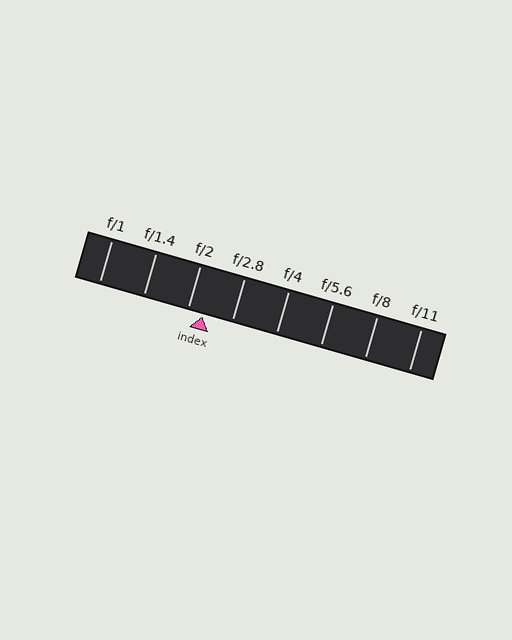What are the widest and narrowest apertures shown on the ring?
The widest aperture shown is f/1 and the narrowest is f/11.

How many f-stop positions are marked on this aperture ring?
There are 8 f-stop positions marked.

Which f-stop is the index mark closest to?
The index mark is closest to f/2.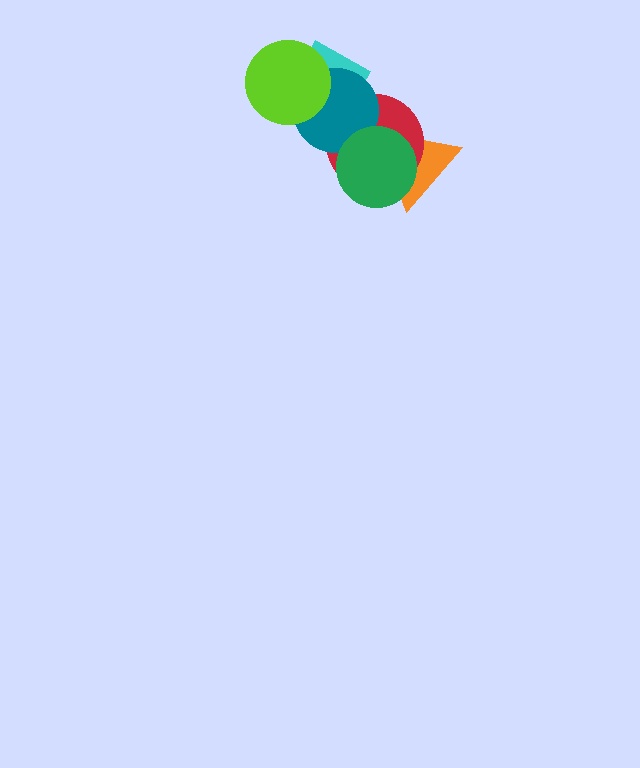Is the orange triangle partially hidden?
Yes, it is partially covered by another shape.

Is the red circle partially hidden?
Yes, it is partially covered by another shape.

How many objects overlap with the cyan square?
2 objects overlap with the cyan square.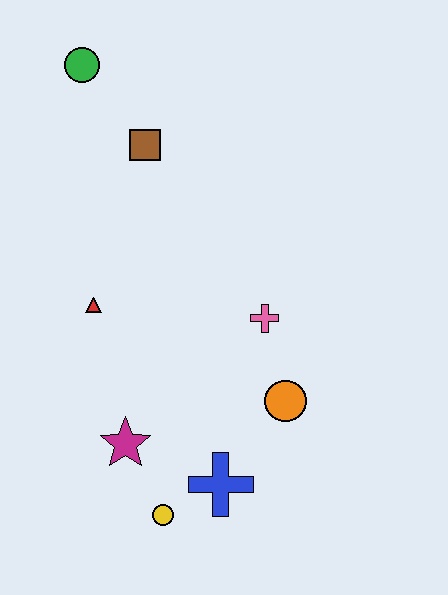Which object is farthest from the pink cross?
The green circle is farthest from the pink cross.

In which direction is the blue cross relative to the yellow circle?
The blue cross is to the right of the yellow circle.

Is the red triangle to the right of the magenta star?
No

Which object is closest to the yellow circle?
The blue cross is closest to the yellow circle.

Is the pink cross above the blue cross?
Yes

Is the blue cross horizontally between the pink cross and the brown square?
Yes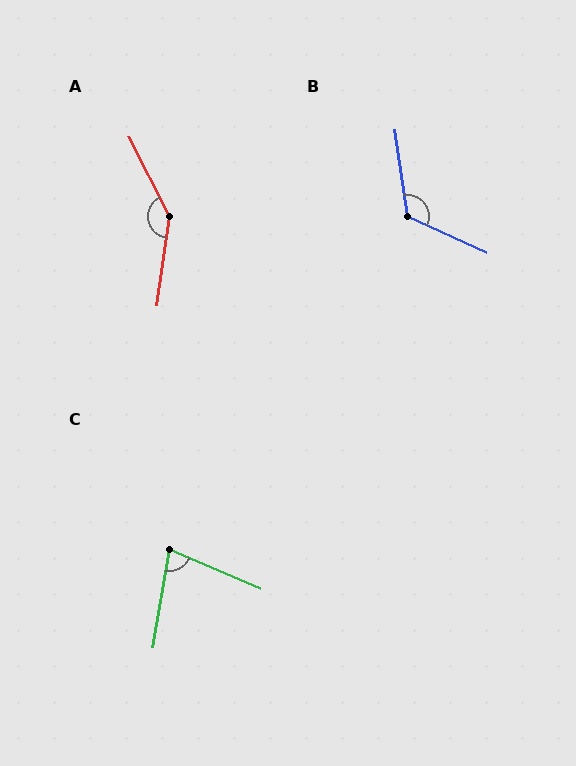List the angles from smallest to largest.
C (76°), B (122°), A (145°).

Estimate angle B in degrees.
Approximately 122 degrees.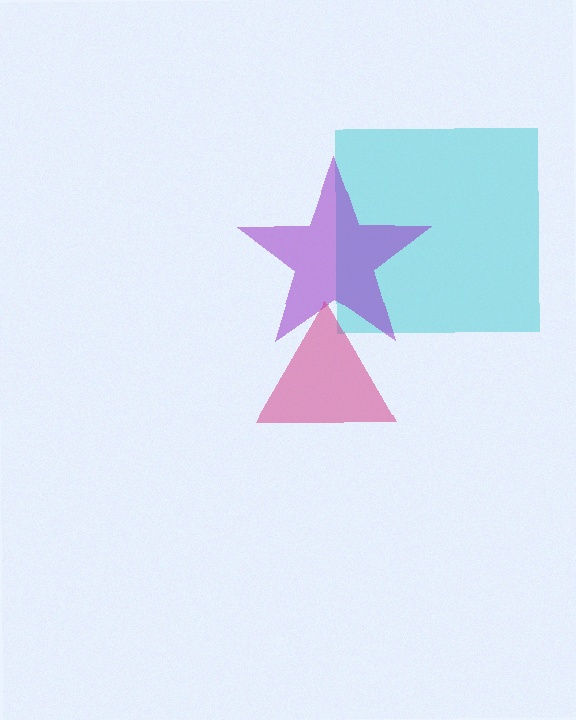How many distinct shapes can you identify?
There are 3 distinct shapes: a cyan square, a purple star, a magenta triangle.